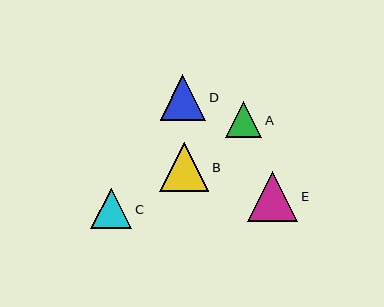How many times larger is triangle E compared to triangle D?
Triangle E is approximately 1.1 times the size of triangle D.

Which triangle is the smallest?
Triangle A is the smallest with a size of approximately 36 pixels.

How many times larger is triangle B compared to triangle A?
Triangle B is approximately 1.3 times the size of triangle A.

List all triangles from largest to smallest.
From largest to smallest: E, B, D, C, A.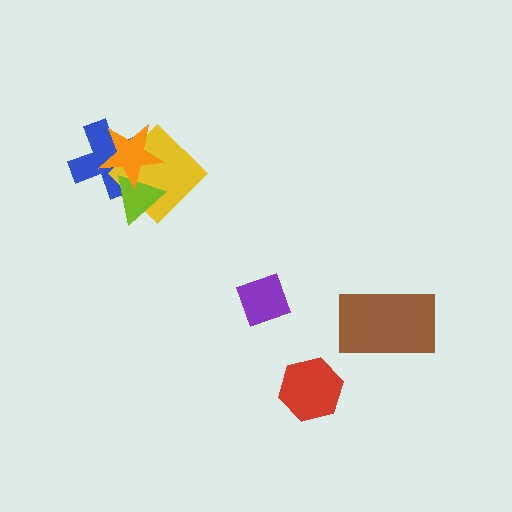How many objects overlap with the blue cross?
3 objects overlap with the blue cross.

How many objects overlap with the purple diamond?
0 objects overlap with the purple diamond.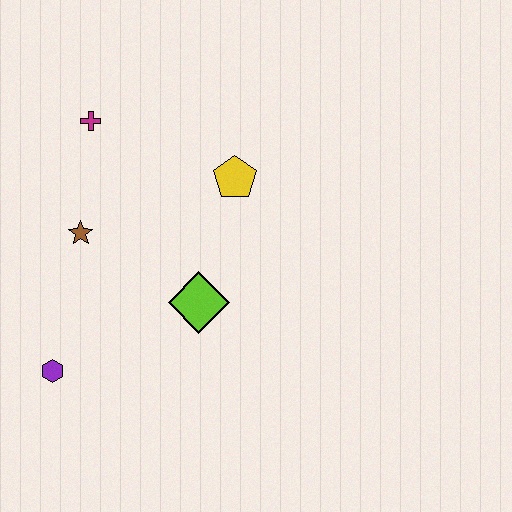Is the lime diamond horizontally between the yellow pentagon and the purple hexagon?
Yes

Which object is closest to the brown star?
The magenta cross is closest to the brown star.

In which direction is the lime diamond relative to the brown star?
The lime diamond is to the right of the brown star.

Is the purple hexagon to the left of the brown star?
Yes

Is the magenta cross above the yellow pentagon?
Yes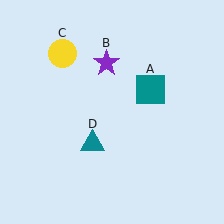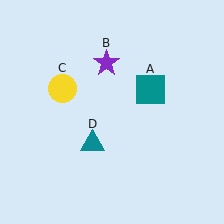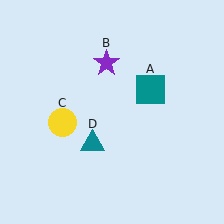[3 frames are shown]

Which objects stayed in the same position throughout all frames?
Teal square (object A) and purple star (object B) and teal triangle (object D) remained stationary.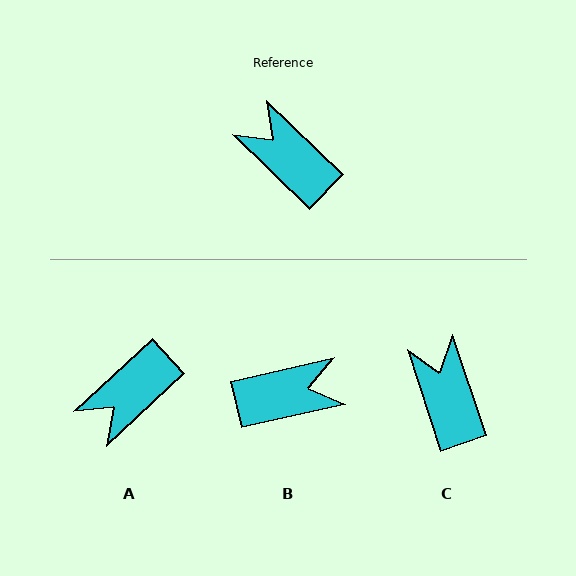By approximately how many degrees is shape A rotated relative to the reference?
Approximately 87 degrees counter-clockwise.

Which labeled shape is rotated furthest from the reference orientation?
B, about 123 degrees away.